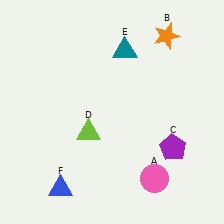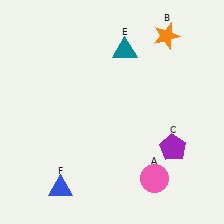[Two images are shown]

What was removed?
The lime triangle (D) was removed in Image 2.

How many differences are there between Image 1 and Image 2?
There is 1 difference between the two images.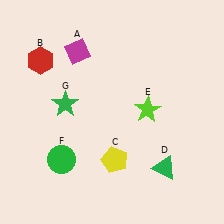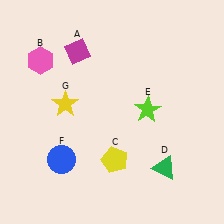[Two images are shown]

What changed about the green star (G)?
In Image 1, G is green. In Image 2, it changed to yellow.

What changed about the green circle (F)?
In Image 1, F is green. In Image 2, it changed to blue.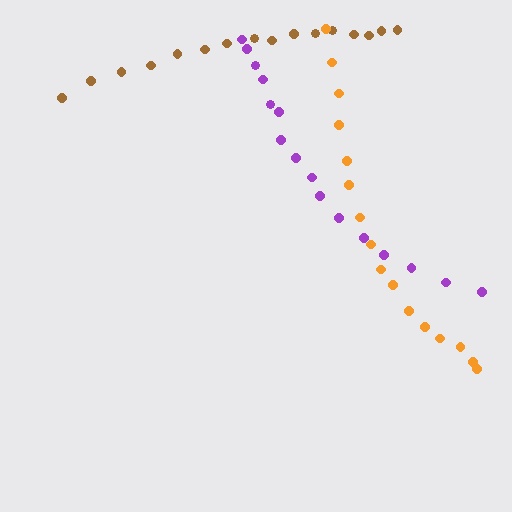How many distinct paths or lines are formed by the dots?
There are 3 distinct paths.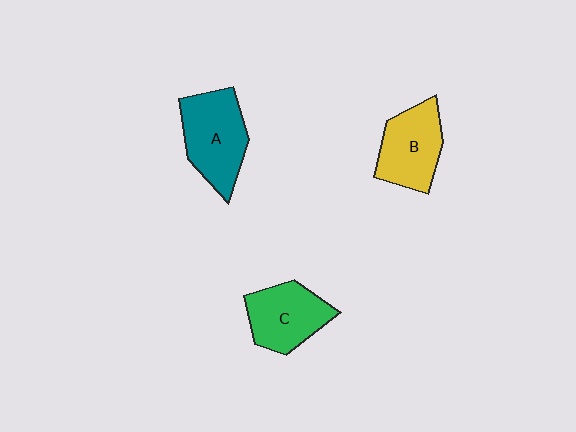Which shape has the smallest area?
Shape C (green).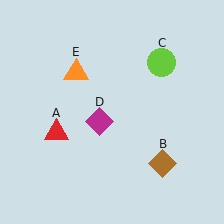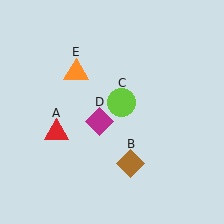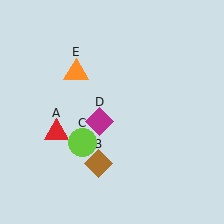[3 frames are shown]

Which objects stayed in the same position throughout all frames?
Red triangle (object A) and magenta diamond (object D) and orange triangle (object E) remained stationary.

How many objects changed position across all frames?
2 objects changed position: brown diamond (object B), lime circle (object C).